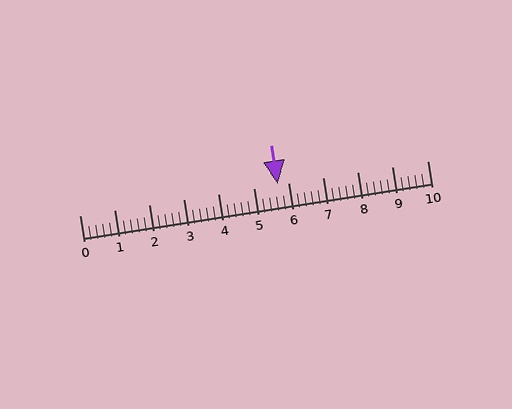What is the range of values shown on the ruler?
The ruler shows values from 0 to 10.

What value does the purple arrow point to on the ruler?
The purple arrow points to approximately 5.7.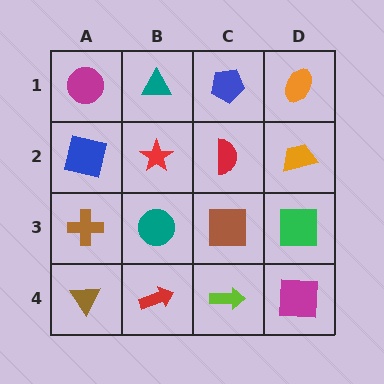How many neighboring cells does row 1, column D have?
2.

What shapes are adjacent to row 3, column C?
A red semicircle (row 2, column C), a lime arrow (row 4, column C), a teal circle (row 3, column B), a green square (row 3, column D).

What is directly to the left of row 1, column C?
A teal triangle.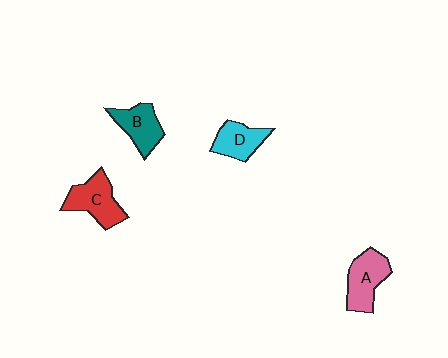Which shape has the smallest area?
Shape D (cyan).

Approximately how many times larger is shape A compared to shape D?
Approximately 1.3 times.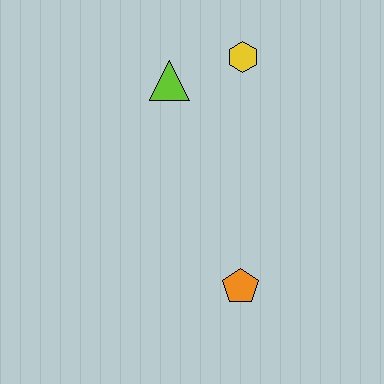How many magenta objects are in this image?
There are no magenta objects.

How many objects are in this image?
There are 3 objects.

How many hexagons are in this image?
There is 1 hexagon.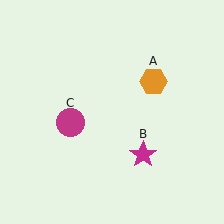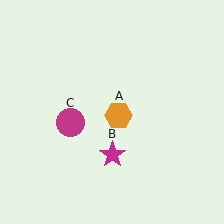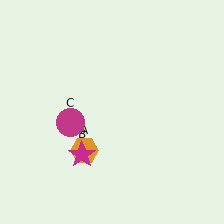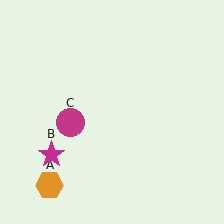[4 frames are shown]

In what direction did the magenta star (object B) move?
The magenta star (object B) moved left.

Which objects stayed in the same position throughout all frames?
Magenta circle (object C) remained stationary.